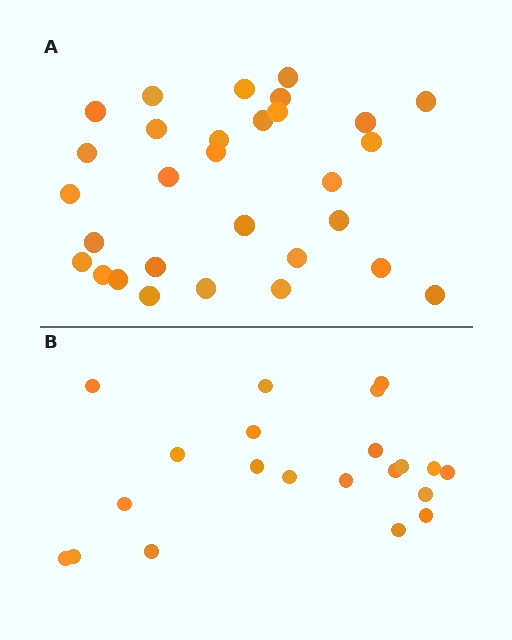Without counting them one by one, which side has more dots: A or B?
Region A (the top region) has more dots.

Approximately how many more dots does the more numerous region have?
Region A has roughly 8 or so more dots than region B.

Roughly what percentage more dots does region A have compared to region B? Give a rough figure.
About 45% more.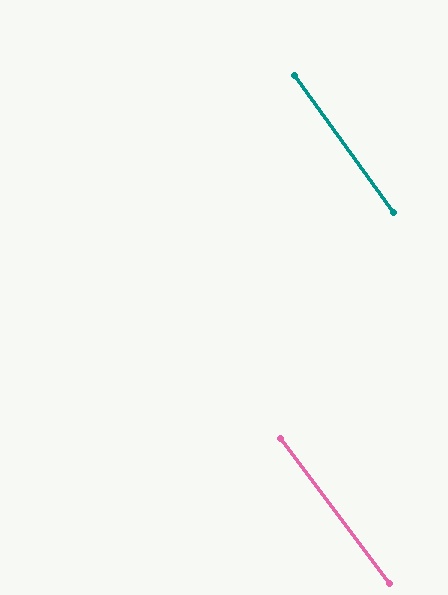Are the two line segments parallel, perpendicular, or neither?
Parallel — their directions differ by only 1.1°.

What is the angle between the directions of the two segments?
Approximately 1 degree.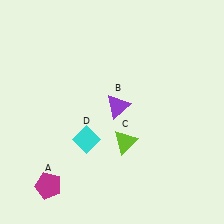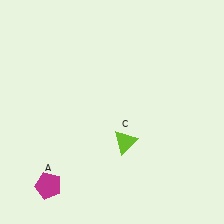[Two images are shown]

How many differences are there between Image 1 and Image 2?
There are 2 differences between the two images.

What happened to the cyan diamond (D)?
The cyan diamond (D) was removed in Image 2. It was in the bottom-left area of Image 1.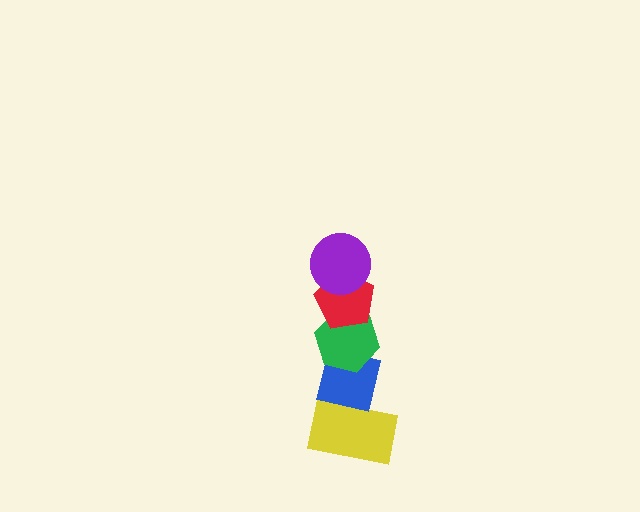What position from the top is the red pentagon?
The red pentagon is 2nd from the top.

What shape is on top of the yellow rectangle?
The blue square is on top of the yellow rectangle.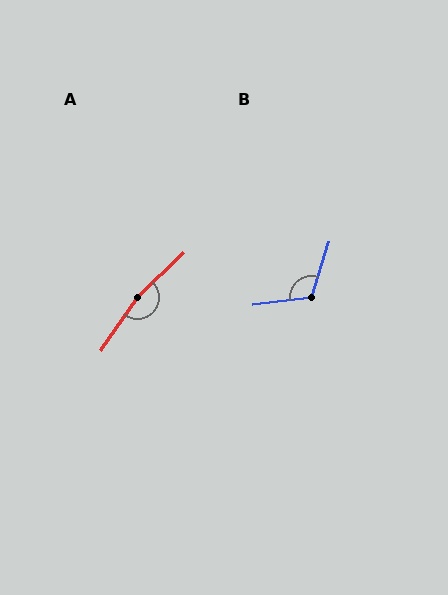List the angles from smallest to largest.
B (115°), A (169°).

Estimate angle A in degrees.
Approximately 169 degrees.